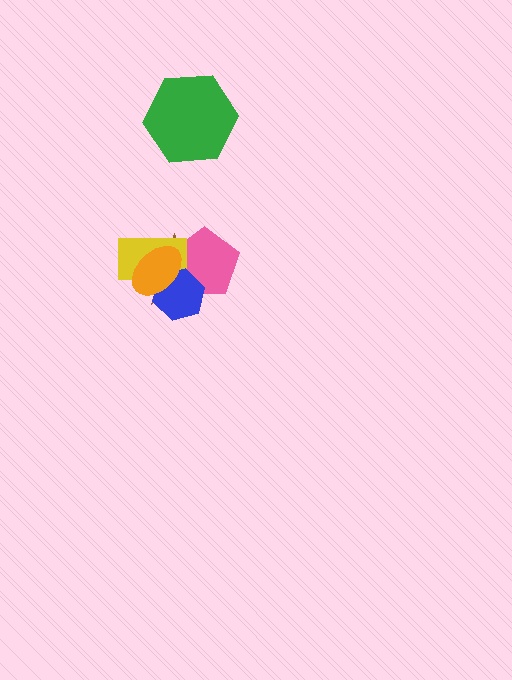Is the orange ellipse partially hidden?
No, no other shape covers it.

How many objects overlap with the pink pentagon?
4 objects overlap with the pink pentagon.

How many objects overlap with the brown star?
4 objects overlap with the brown star.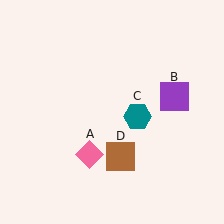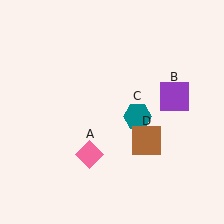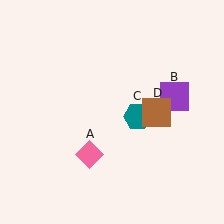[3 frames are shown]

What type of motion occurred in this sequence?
The brown square (object D) rotated counterclockwise around the center of the scene.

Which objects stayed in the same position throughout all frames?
Pink diamond (object A) and purple square (object B) and teal hexagon (object C) remained stationary.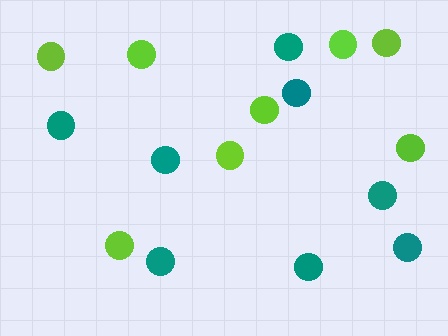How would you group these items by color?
There are 2 groups: one group of teal circles (8) and one group of lime circles (8).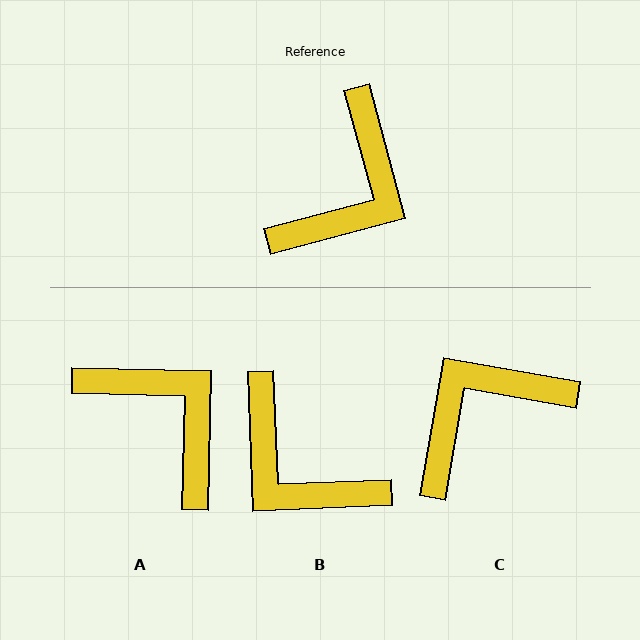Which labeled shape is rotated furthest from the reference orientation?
C, about 155 degrees away.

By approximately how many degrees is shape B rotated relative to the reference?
Approximately 103 degrees clockwise.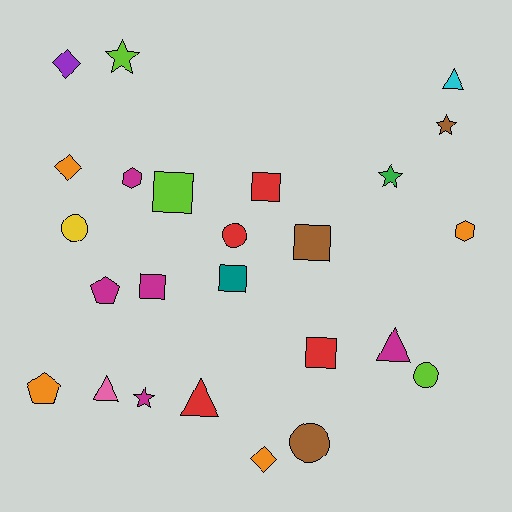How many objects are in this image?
There are 25 objects.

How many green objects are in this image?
There is 1 green object.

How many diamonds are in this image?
There are 3 diamonds.